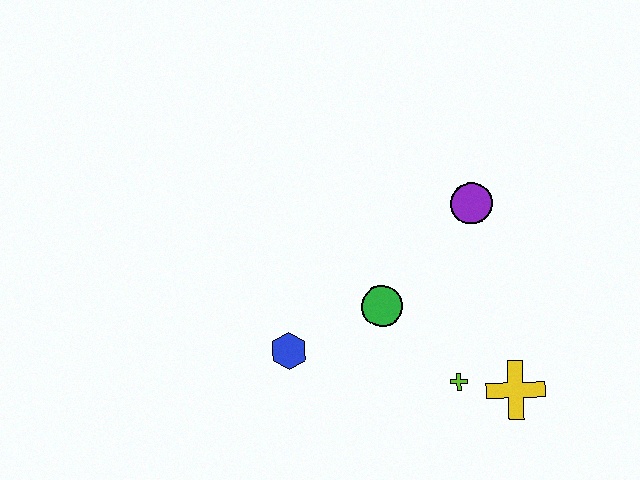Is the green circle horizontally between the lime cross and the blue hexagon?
Yes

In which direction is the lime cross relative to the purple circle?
The lime cross is below the purple circle.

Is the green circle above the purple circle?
No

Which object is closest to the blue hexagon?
The green circle is closest to the blue hexagon.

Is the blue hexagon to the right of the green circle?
No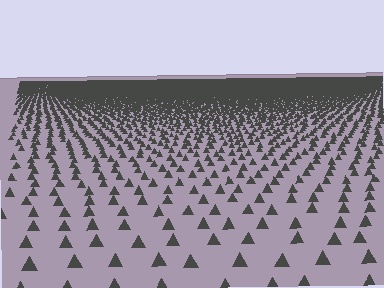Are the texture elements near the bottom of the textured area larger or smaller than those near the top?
Larger. Near the bottom, elements are closer to the viewer and appear at a bigger on-screen size.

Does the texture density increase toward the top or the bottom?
Density increases toward the top.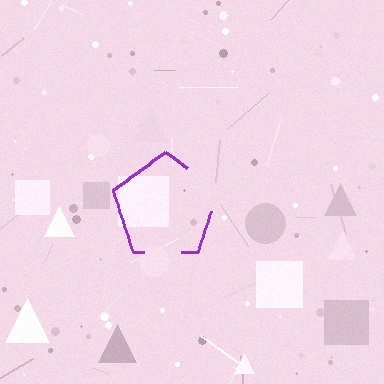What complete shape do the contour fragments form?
The contour fragments form a pentagon.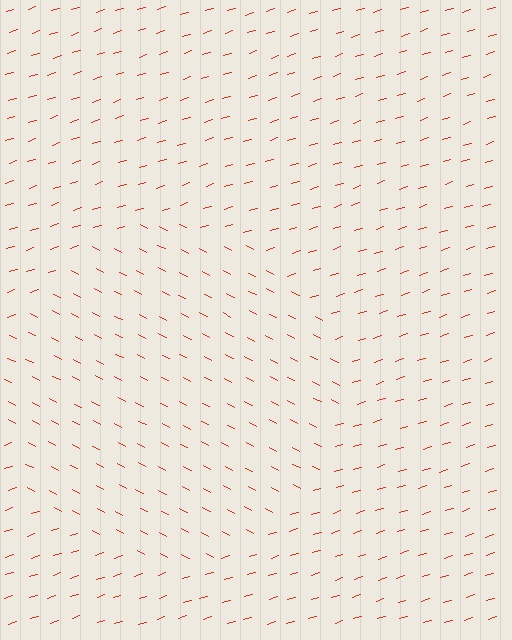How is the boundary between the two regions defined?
The boundary is defined purely by a change in line orientation (approximately 45 degrees difference). All lines are the same color and thickness.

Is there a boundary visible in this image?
Yes, there is a texture boundary formed by a change in line orientation.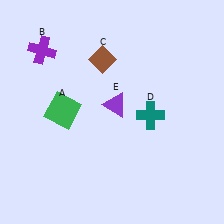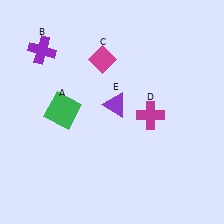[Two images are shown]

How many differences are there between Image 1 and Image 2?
There are 2 differences between the two images.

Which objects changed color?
C changed from brown to magenta. D changed from teal to magenta.